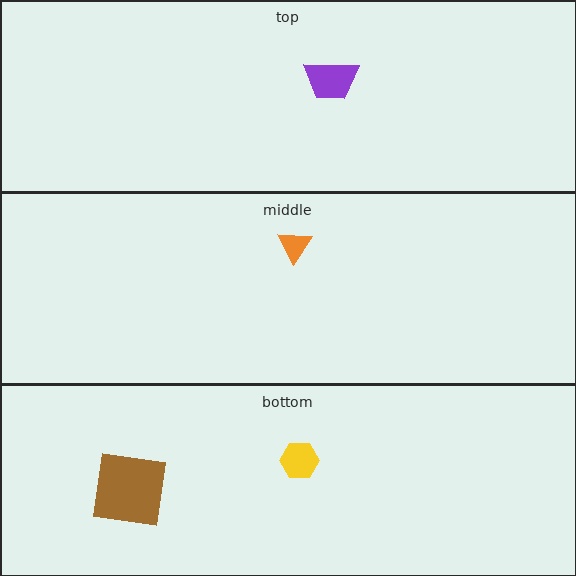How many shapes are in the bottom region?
2.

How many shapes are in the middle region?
1.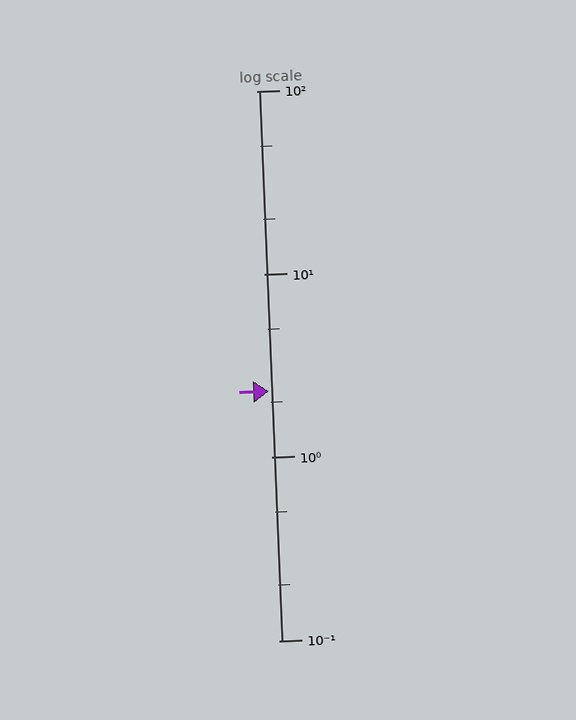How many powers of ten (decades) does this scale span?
The scale spans 3 decades, from 0.1 to 100.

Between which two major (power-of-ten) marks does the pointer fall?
The pointer is between 1 and 10.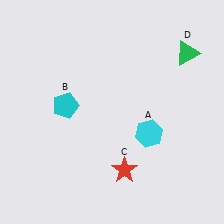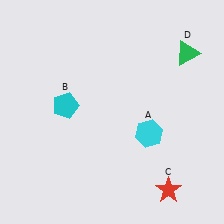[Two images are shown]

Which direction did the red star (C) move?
The red star (C) moved right.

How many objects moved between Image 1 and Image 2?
1 object moved between the two images.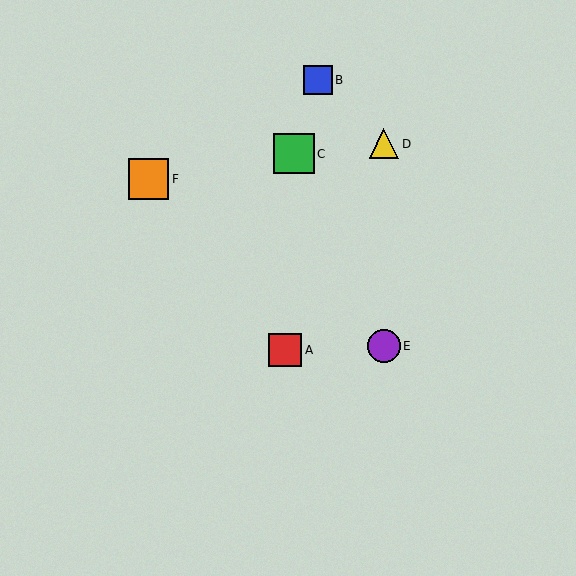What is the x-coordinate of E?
Object E is at x≈384.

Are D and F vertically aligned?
No, D is at x≈384 and F is at x≈148.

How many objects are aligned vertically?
2 objects (D, E) are aligned vertically.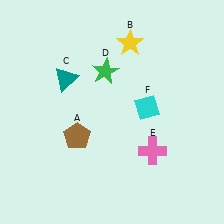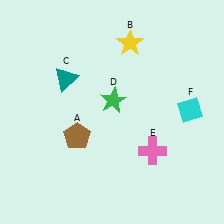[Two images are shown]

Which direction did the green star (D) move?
The green star (D) moved down.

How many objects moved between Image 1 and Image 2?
2 objects moved between the two images.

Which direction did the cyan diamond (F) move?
The cyan diamond (F) moved right.